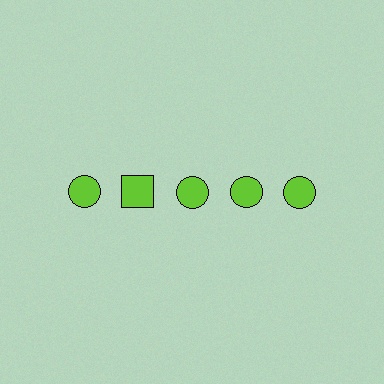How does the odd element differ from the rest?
It has a different shape: square instead of circle.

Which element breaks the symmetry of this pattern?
The lime square in the top row, second from left column breaks the symmetry. All other shapes are lime circles.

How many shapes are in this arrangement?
There are 5 shapes arranged in a grid pattern.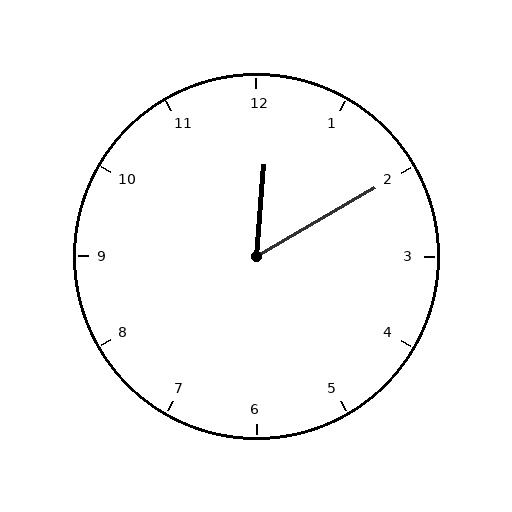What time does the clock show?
12:10.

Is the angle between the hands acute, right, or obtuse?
It is acute.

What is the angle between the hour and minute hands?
Approximately 55 degrees.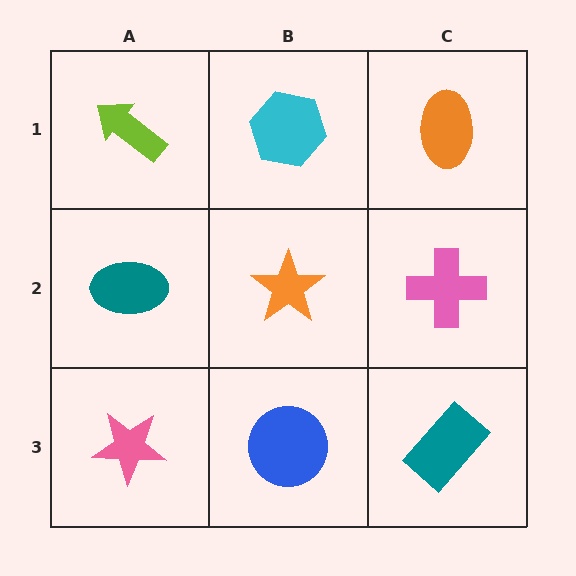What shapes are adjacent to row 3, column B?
An orange star (row 2, column B), a pink star (row 3, column A), a teal rectangle (row 3, column C).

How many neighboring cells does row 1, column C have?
2.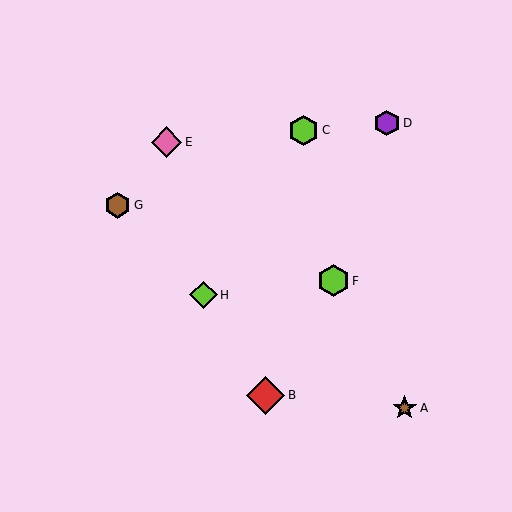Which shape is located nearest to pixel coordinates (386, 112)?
The purple hexagon (labeled D) at (387, 123) is nearest to that location.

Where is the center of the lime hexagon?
The center of the lime hexagon is at (304, 130).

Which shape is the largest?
The red diamond (labeled B) is the largest.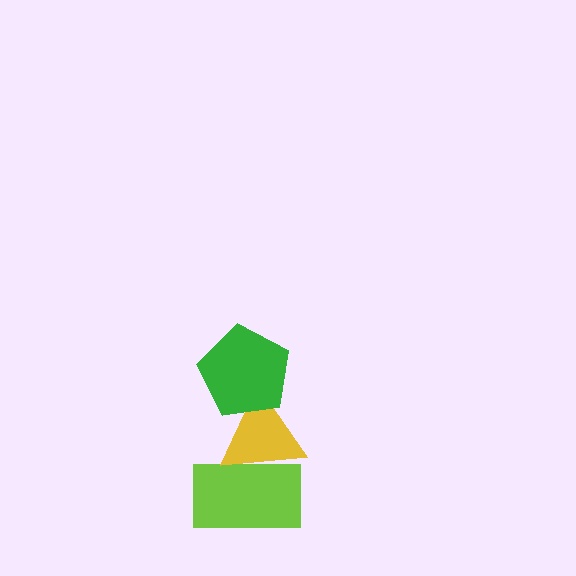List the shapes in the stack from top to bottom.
From top to bottom: the green pentagon, the yellow triangle, the lime rectangle.